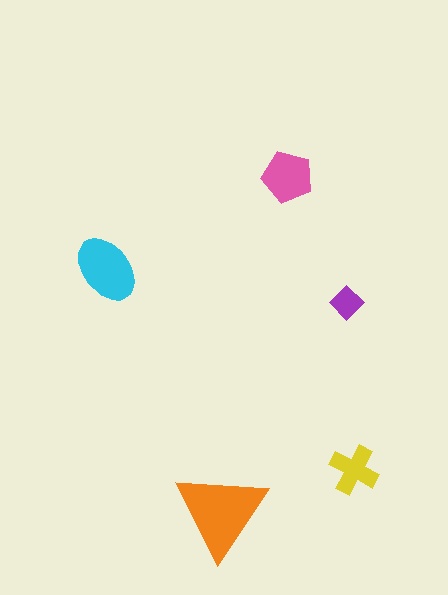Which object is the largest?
The orange triangle.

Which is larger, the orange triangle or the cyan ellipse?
The orange triangle.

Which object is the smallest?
The purple diamond.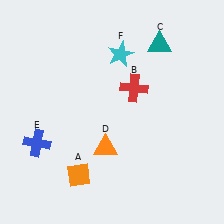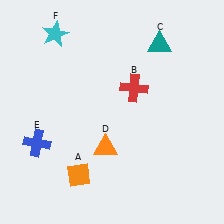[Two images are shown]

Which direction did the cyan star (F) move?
The cyan star (F) moved left.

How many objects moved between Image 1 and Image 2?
1 object moved between the two images.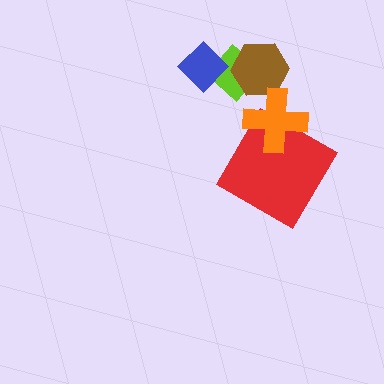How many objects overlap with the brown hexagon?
2 objects overlap with the brown hexagon.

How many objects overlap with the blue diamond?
1 object overlaps with the blue diamond.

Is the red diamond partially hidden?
Yes, it is partially covered by another shape.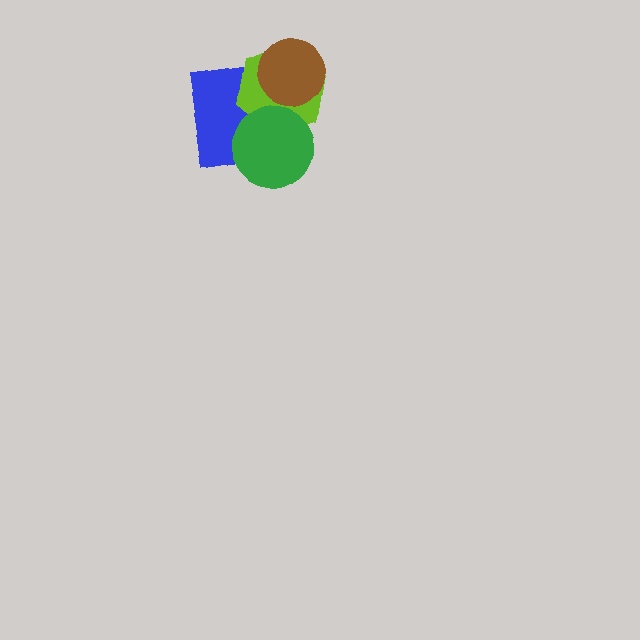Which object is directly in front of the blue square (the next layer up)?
The lime hexagon is directly in front of the blue square.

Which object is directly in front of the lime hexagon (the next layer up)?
The brown circle is directly in front of the lime hexagon.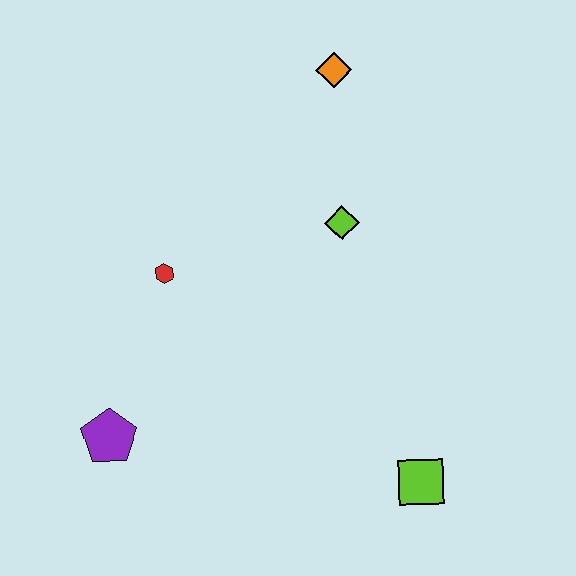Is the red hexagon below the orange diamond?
Yes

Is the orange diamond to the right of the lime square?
No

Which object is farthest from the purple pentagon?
The orange diamond is farthest from the purple pentagon.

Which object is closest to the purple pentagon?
The red hexagon is closest to the purple pentagon.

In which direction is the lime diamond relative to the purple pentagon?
The lime diamond is to the right of the purple pentagon.